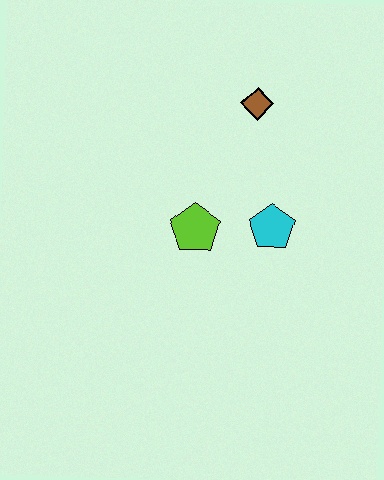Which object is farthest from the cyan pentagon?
The brown diamond is farthest from the cyan pentagon.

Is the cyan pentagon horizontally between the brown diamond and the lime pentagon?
No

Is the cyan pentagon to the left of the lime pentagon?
No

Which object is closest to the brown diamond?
The cyan pentagon is closest to the brown diamond.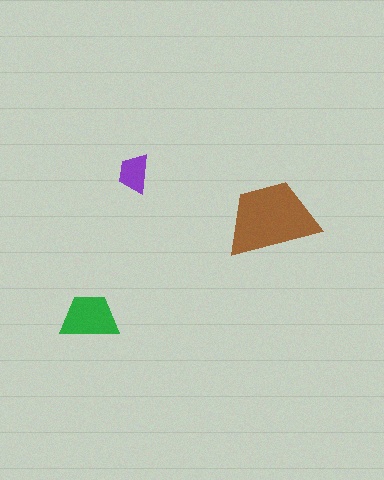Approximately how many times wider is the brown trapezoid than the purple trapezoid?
About 2.5 times wider.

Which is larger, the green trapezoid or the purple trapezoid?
The green one.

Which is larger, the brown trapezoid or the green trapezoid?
The brown one.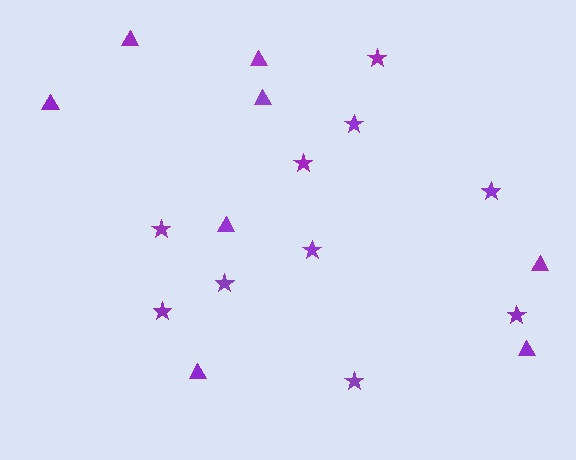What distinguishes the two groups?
There are 2 groups: one group of triangles (8) and one group of stars (10).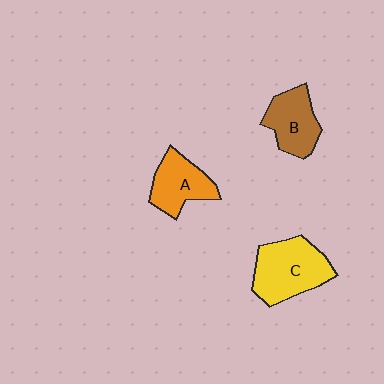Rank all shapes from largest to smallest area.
From largest to smallest: C (yellow), B (brown), A (orange).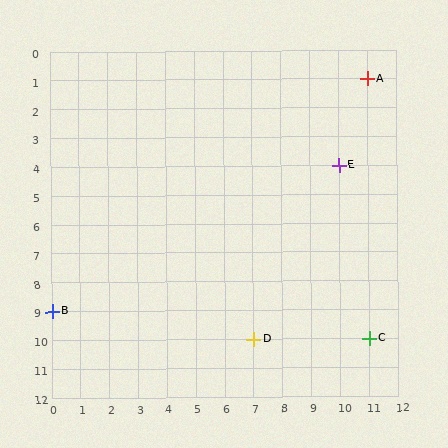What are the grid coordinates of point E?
Point E is at grid coordinates (10, 4).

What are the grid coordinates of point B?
Point B is at grid coordinates (0, 9).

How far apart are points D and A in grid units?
Points D and A are 4 columns and 9 rows apart (about 9.8 grid units diagonally).